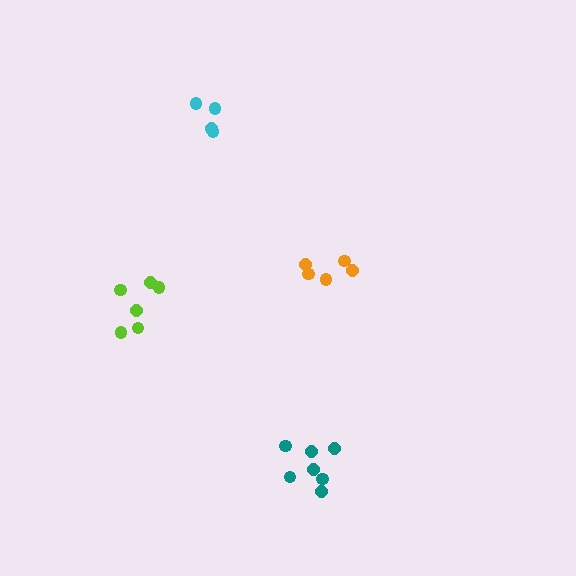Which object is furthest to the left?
The lime cluster is leftmost.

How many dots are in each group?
Group 1: 6 dots, Group 2: 5 dots, Group 3: 7 dots, Group 4: 5 dots (23 total).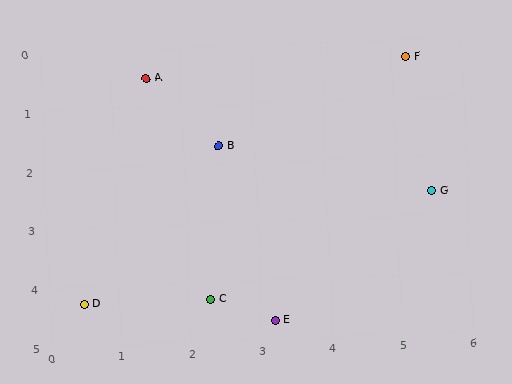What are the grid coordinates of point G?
Point G is at approximately (5.5, 2.6).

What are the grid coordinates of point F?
Point F is at approximately (5.2, 0.3).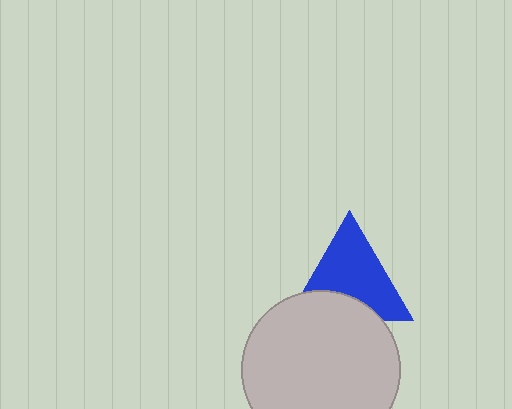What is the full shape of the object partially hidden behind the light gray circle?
The partially hidden object is a blue triangle.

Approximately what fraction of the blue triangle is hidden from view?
Roughly 31% of the blue triangle is hidden behind the light gray circle.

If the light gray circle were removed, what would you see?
You would see the complete blue triangle.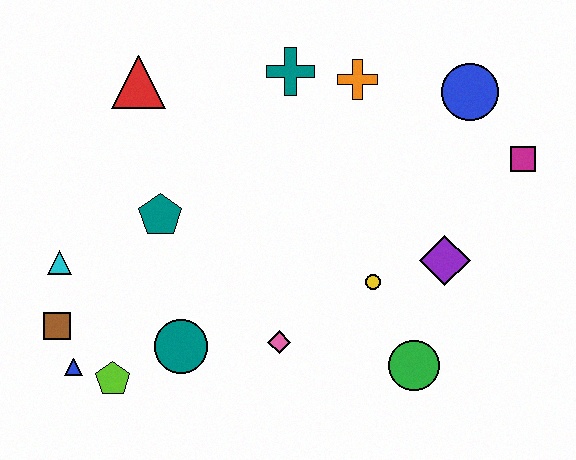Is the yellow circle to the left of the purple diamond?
Yes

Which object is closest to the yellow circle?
The purple diamond is closest to the yellow circle.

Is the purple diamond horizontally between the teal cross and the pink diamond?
No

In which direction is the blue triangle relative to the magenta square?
The blue triangle is to the left of the magenta square.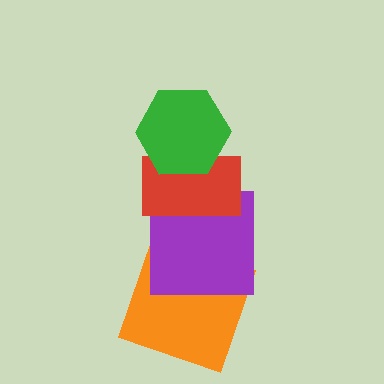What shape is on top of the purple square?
The red rectangle is on top of the purple square.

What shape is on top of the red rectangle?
The green hexagon is on top of the red rectangle.